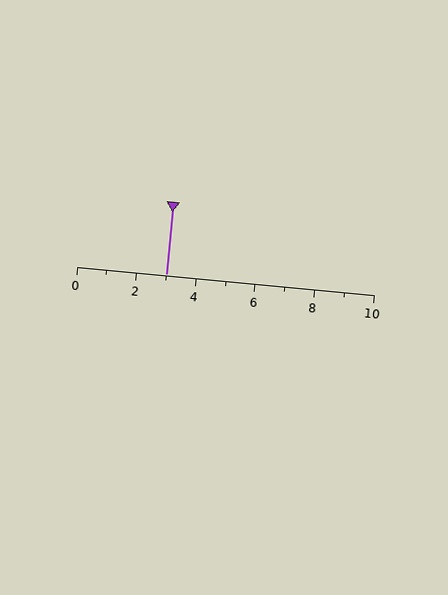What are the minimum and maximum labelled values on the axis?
The axis runs from 0 to 10.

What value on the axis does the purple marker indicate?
The marker indicates approximately 3.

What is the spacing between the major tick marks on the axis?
The major ticks are spaced 2 apart.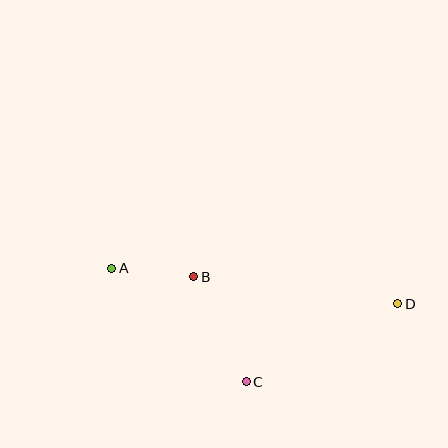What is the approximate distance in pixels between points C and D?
The distance between C and D is approximately 170 pixels.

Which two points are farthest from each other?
Points A and D are farthest from each other.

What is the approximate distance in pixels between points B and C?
The distance between B and C is approximately 117 pixels.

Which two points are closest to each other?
Points A and B are closest to each other.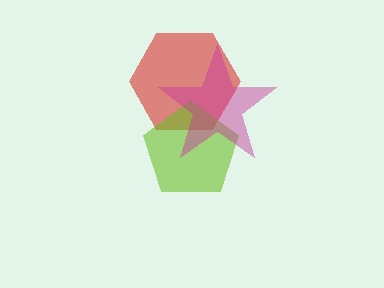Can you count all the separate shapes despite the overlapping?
Yes, there are 3 separate shapes.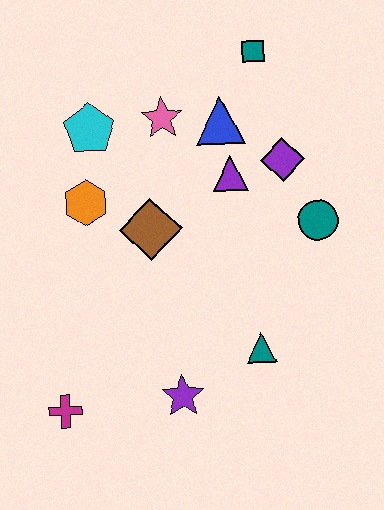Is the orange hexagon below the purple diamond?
Yes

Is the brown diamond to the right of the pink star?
No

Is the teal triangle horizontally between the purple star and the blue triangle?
No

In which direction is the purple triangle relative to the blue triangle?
The purple triangle is below the blue triangle.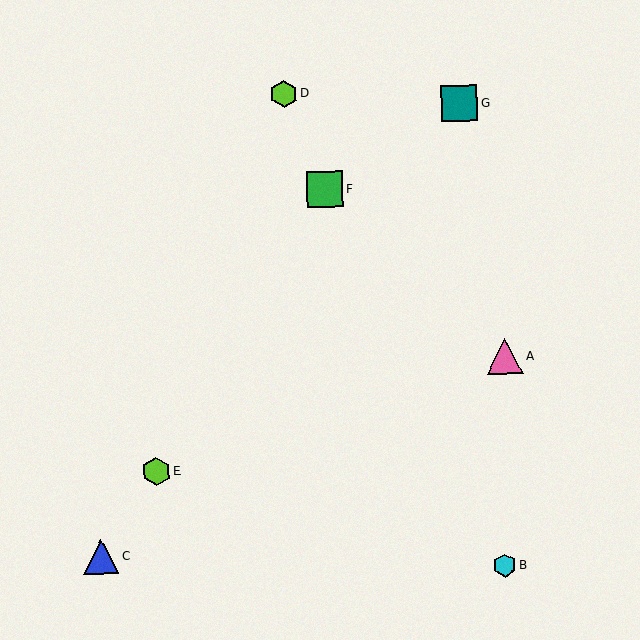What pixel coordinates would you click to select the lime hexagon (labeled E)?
Click at (156, 472) to select the lime hexagon E.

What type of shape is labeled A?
Shape A is a pink triangle.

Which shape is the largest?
The pink triangle (labeled A) is the largest.